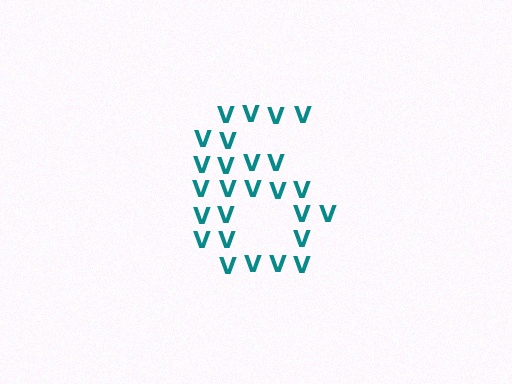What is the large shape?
The large shape is the digit 6.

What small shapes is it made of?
It is made of small letter V's.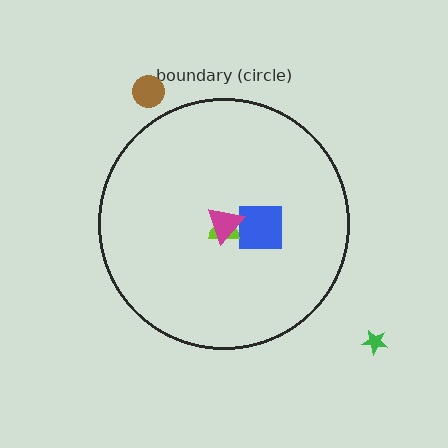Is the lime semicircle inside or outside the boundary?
Inside.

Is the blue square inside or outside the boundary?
Inside.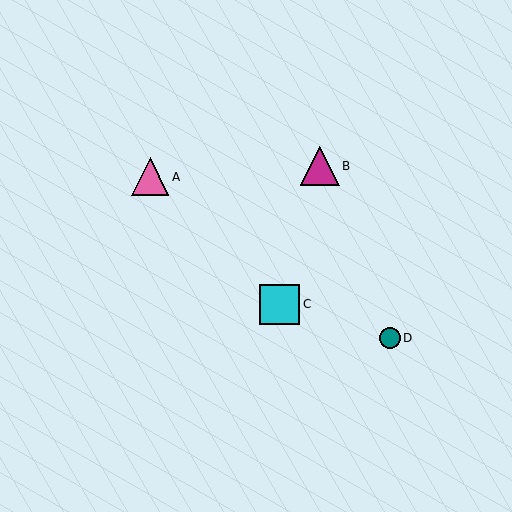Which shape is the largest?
The cyan square (labeled C) is the largest.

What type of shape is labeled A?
Shape A is a pink triangle.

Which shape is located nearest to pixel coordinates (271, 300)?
The cyan square (labeled C) at (280, 304) is nearest to that location.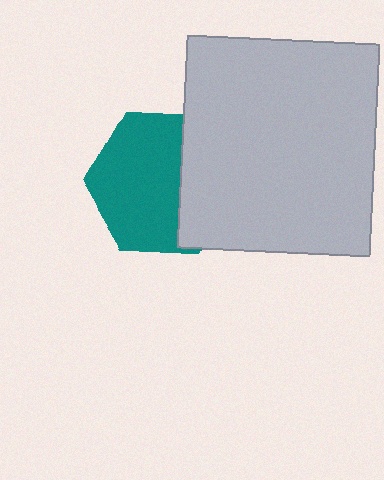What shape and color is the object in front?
The object in front is a light gray rectangle.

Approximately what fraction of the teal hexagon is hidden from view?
Roughly 35% of the teal hexagon is hidden behind the light gray rectangle.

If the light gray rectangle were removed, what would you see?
You would see the complete teal hexagon.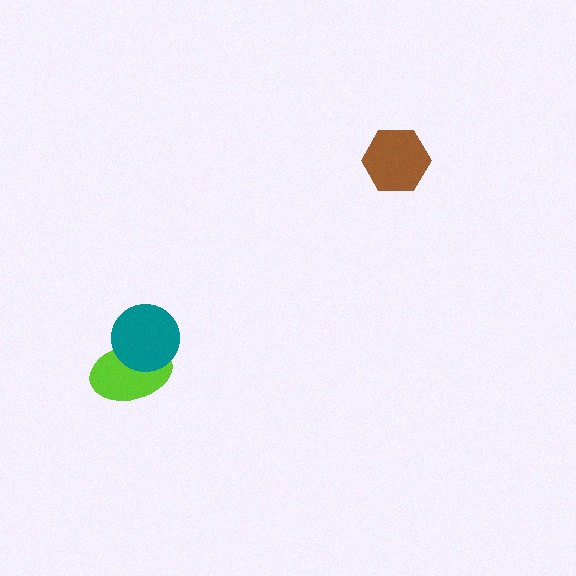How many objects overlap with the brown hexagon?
0 objects overlap with the brown hexagon.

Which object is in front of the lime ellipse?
The teal circle is in front of the lime ellipse.